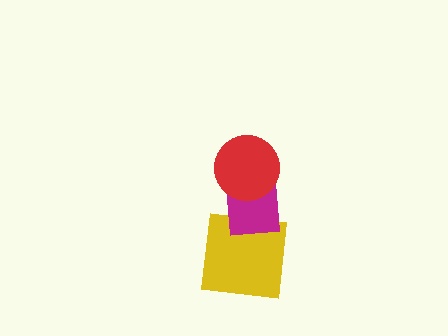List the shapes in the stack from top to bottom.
From top to bottom: the red circle, the magenta square, the yellow square.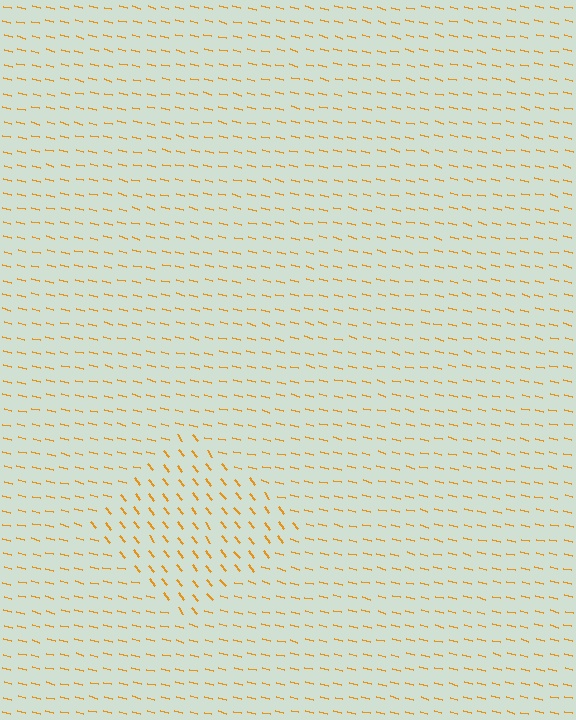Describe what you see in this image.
The image is filled with small orange line segments. A diamond region in the image has lines oriented differently from the surrounding lines, creating a visible texture boundary.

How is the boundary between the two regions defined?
The boundary is defined purely by a change in line orientation (approximately 38 degrees difference). All lines are the same color and thickness.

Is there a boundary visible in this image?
Yes, there is a texture boundary formed by a change in line orientation.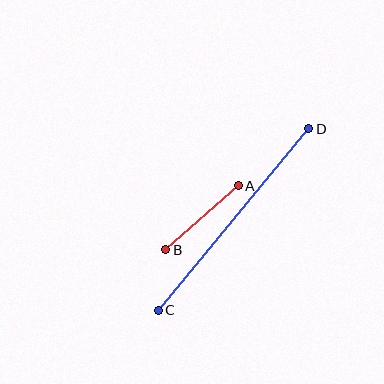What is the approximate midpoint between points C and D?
The midpoint is at approximately (234, 220) pixels.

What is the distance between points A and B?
The distance is approximately 97 pixels.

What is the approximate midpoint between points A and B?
The midpoint is at approximately (202, 218) pixels.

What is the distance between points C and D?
The distance is approximately 236 pixels.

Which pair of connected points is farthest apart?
Points C and D are farthest apart.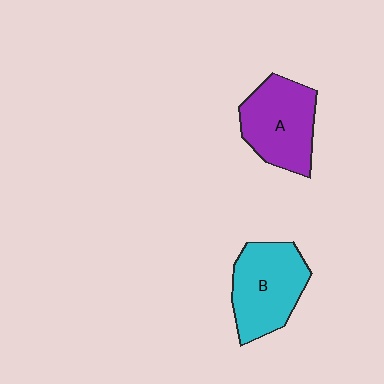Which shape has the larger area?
Shape B (cyan).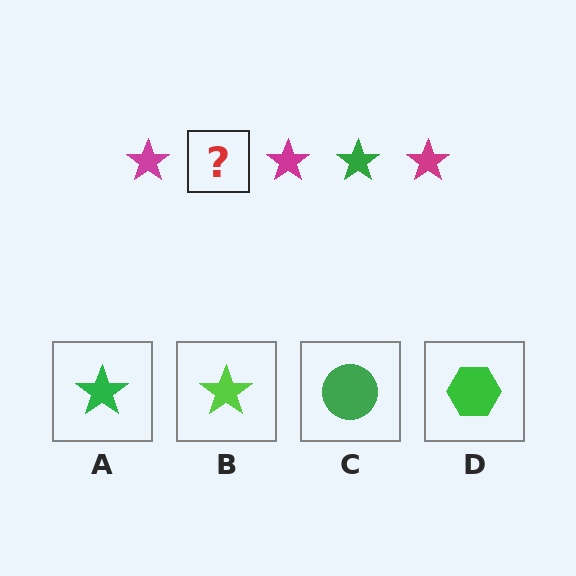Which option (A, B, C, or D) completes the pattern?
A.